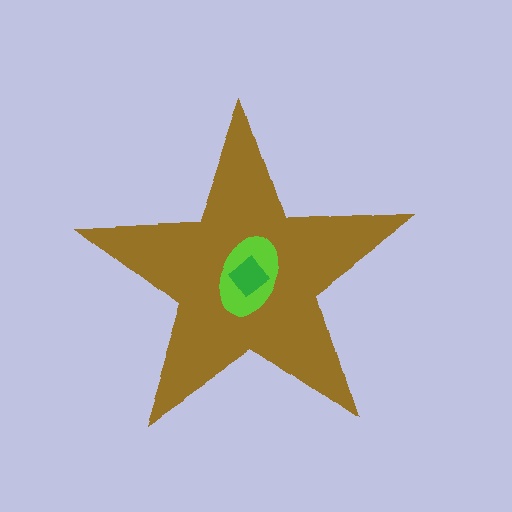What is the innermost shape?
The green diamond.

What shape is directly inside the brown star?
The lime ellipse.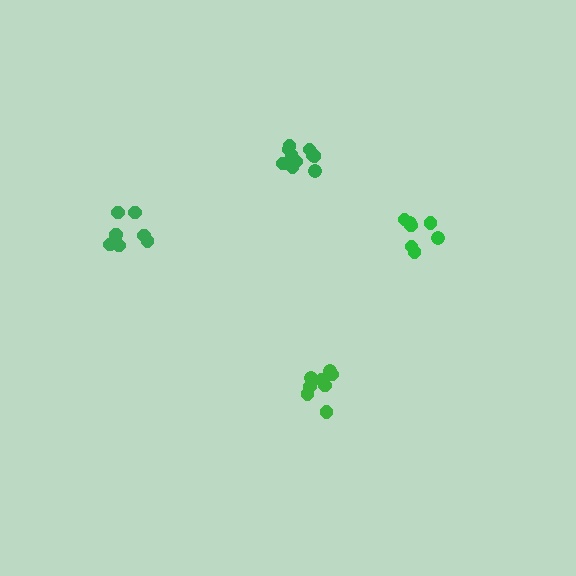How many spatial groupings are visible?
There are 4 spatial groupings.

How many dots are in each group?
Group 1: 8 dots, Group 2: 10 dots, Group 3: 7 dots, Group 4: 8 dots (33 total).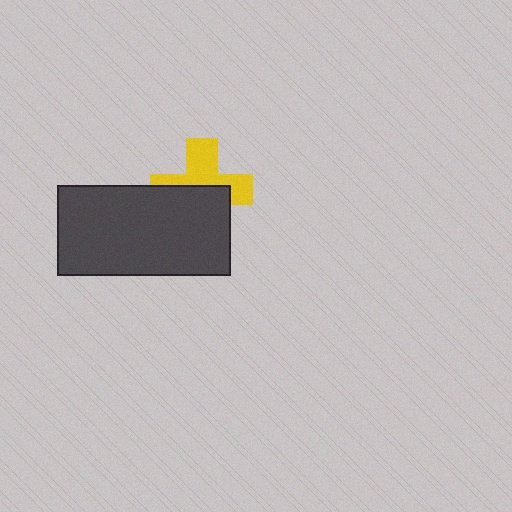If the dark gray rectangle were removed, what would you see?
You would see the complete yellow cross.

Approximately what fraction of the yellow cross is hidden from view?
Roughly 50% of the yellow cross is hidden behind the dark gray rectangle.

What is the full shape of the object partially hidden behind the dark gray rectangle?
The partially hidden object is a yellow cross.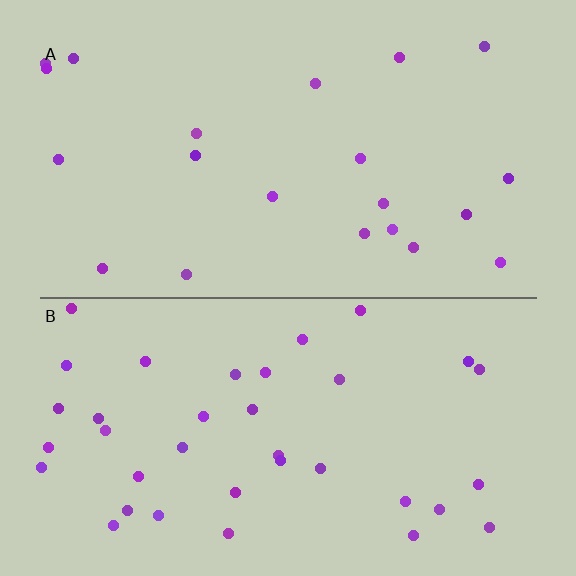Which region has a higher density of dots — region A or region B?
B (the bottom).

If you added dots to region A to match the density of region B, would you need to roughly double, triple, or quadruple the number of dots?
Approximately double.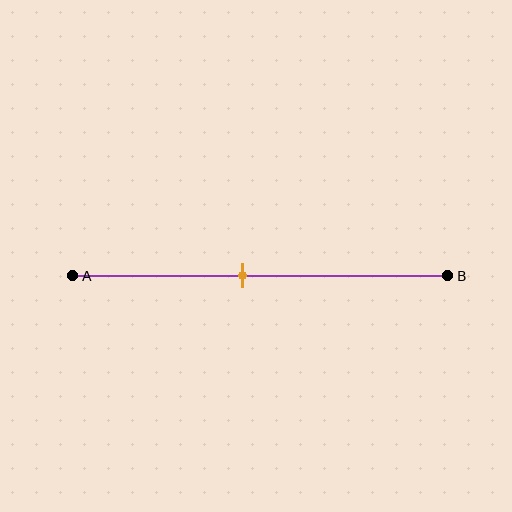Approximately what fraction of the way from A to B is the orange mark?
The orange mark is approximately 45% of the way from A to B.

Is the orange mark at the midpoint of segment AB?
No, the mark is at about 45% from A, not at the 50% midpoint.